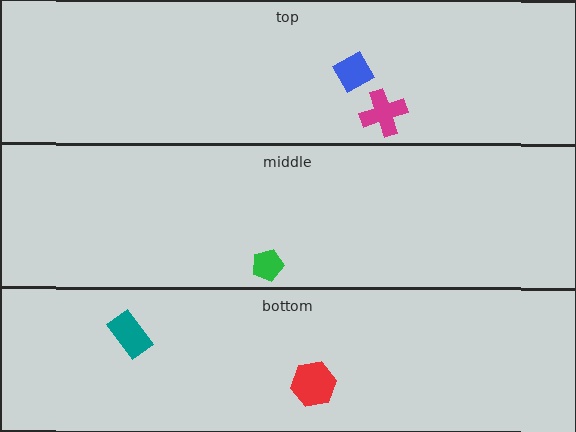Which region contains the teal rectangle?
The bottom region.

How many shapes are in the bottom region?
2.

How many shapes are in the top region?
2.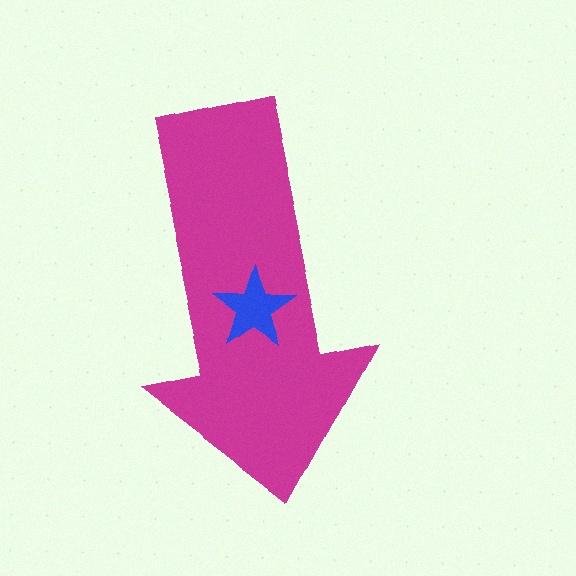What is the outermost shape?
The magenta arrow.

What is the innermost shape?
The blue star.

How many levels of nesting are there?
2.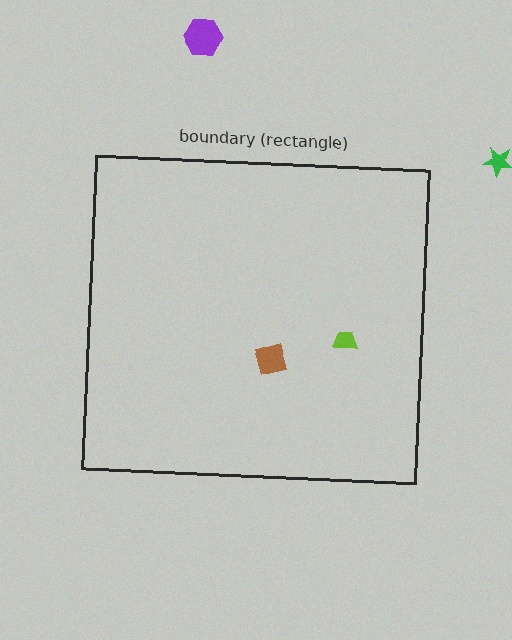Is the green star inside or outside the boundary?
Outside.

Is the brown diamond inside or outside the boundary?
Inside.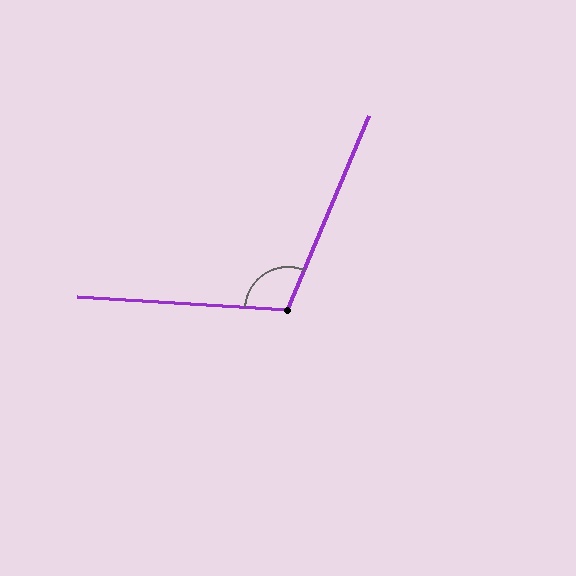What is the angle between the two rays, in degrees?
Approximately 109 degrees.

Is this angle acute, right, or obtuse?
It is obtuse.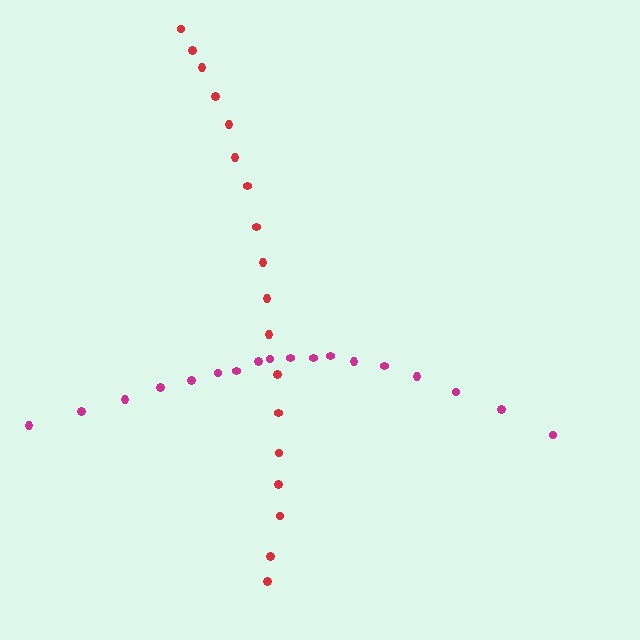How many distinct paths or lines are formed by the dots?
There are 2 distinct paths.